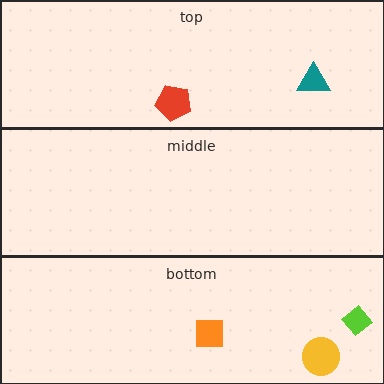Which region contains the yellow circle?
The bottom region.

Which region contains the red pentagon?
The top region.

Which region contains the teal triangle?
The top region.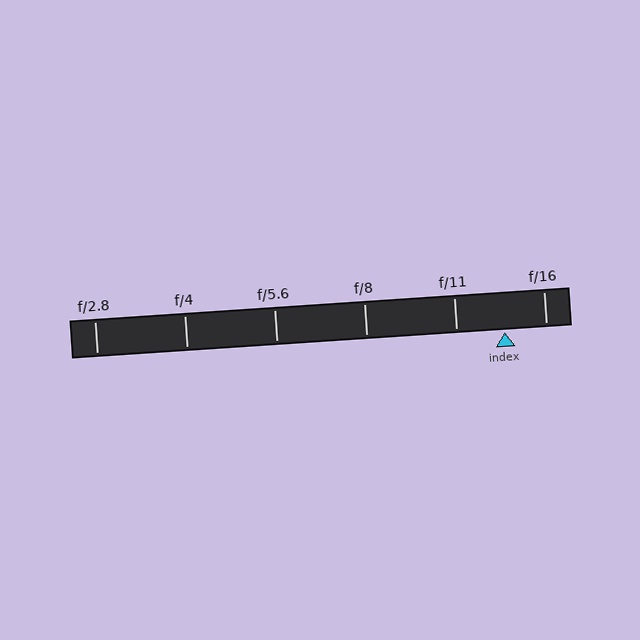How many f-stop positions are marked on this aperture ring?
There are 6 f-stop positions marked.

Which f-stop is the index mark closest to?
The index mark is closest to f/16.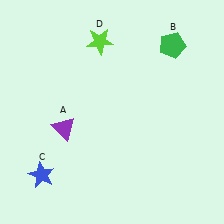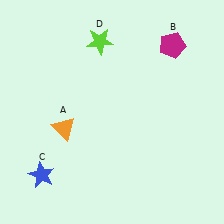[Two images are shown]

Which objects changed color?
A changed from purple to orange. B changed from green to magenta.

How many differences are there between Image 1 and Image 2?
There are 2 differences between the two images.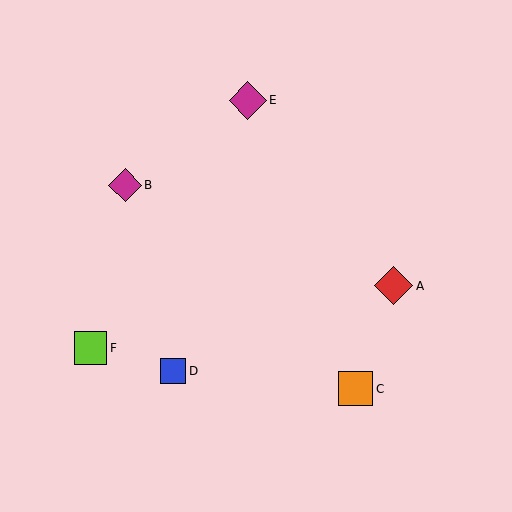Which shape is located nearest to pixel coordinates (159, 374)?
The blue square (labeled D) at (173, 371) is nearest to that location.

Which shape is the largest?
The red diamond (labeled A) is the largest.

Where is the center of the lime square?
The center of the lime square is at (91, 348).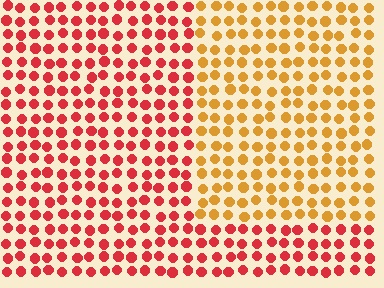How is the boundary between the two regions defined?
The boundary is defined purely by a slight shift in hue (about 42 degrees). Spacing, size, and orientation are identical on both sides.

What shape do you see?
I see a rectangle.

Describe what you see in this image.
The image is filled with small red elements in a uniform arrangement. A rectangle-shaped region is visible where the elements are tinted to a slightly different hue, forming a subtle color boundary.